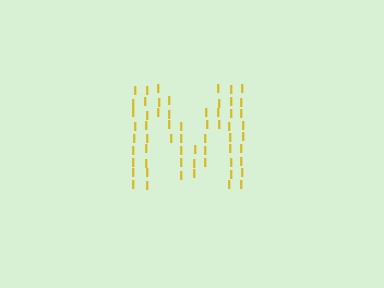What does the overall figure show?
The overall figure shows the letter M.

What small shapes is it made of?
It is made of small letter I's.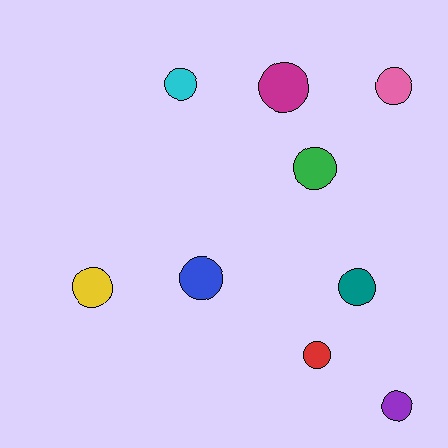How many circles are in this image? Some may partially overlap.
There are 9 circles.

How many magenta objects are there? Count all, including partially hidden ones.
There is 1 magenta object.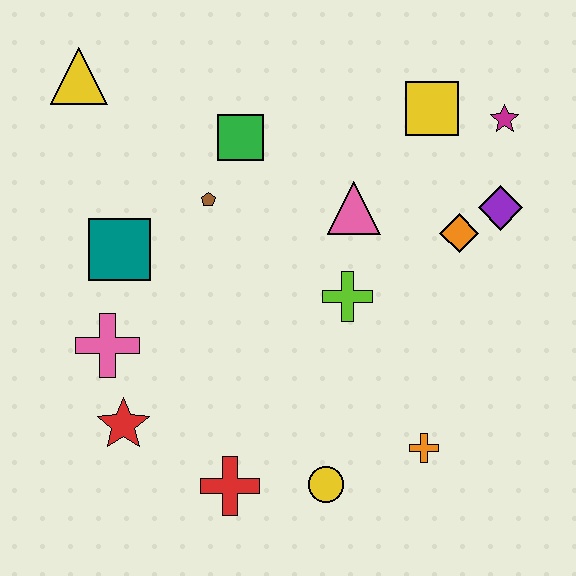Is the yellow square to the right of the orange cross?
Yes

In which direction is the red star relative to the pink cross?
The red star is below the pink cross.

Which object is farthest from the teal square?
The magenta star is farthest from the teal square.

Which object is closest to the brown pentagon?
The green square is closest to the brown pentagon.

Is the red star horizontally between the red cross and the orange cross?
No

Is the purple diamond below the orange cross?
No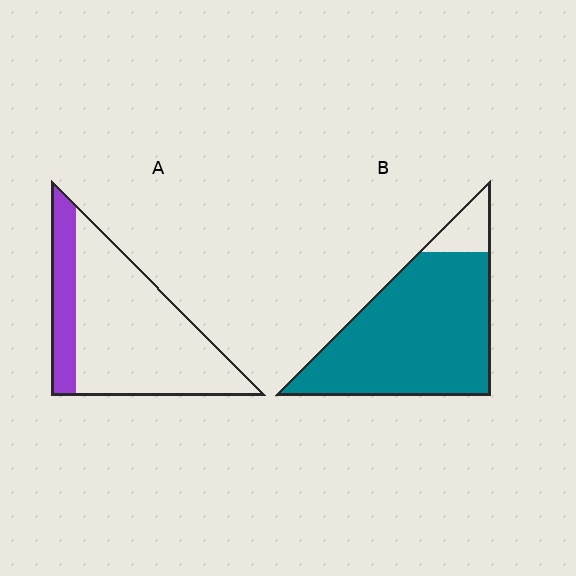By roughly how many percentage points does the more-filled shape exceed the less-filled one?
By roughly 65 percentage points (B over A).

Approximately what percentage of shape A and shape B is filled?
A is approximately 20% and B is approximately 90%.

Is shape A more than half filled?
No.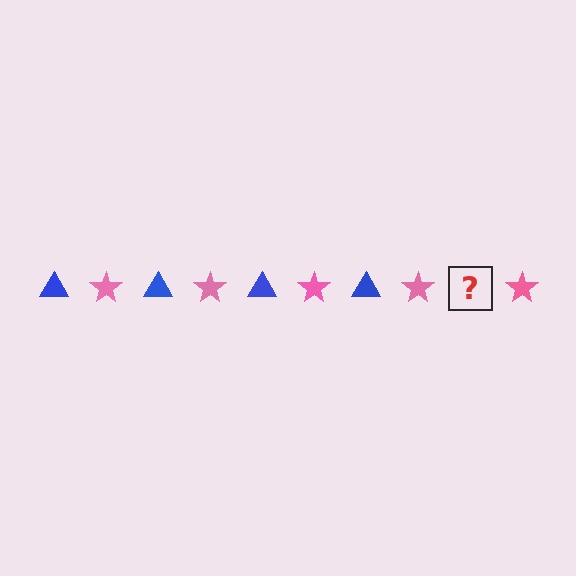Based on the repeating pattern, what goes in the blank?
The blank should be a blue triangle.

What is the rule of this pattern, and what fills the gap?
The rule is that the pattern alternates between blue triangle and pink star. The gap should be filled with a blue triangle.